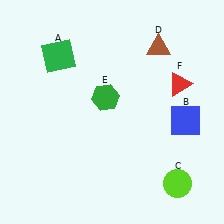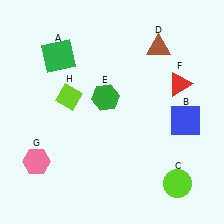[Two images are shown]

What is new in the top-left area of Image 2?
A lime diamond (H) was added in the top-left area of Image 2.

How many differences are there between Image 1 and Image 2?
There are 2 differences between the two images.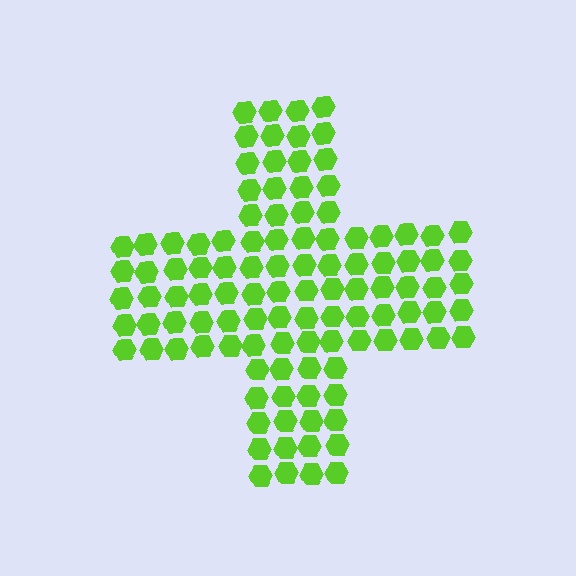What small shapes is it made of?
It is made of small hexagons.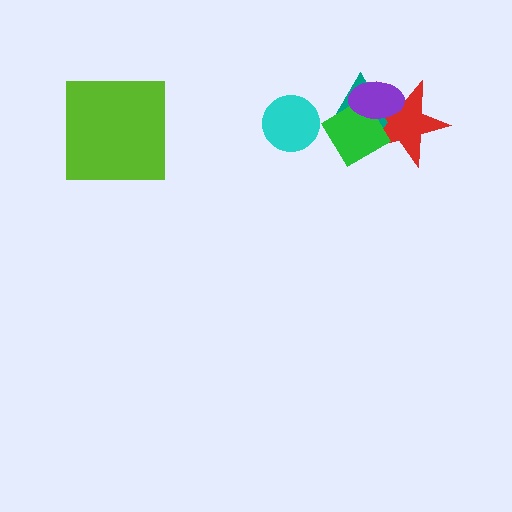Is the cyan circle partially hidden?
No, no other shape covers it.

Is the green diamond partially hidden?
Yes, it is partially covered by another shape.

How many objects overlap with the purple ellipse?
3 objects overlap with the purple ellipse.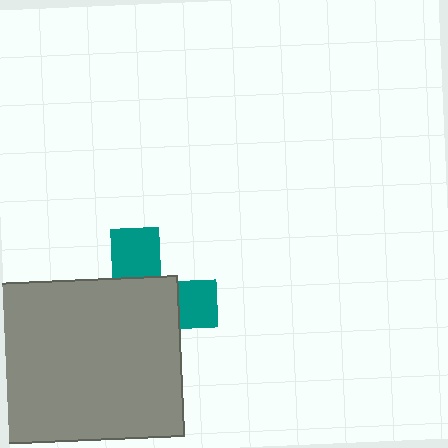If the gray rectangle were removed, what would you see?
You would see the complete teal cross.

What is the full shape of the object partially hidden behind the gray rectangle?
The partially hidden object is a teal cross.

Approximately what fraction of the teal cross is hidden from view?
Roughly 67% of the teal cross is hidden behind the gray rectangle.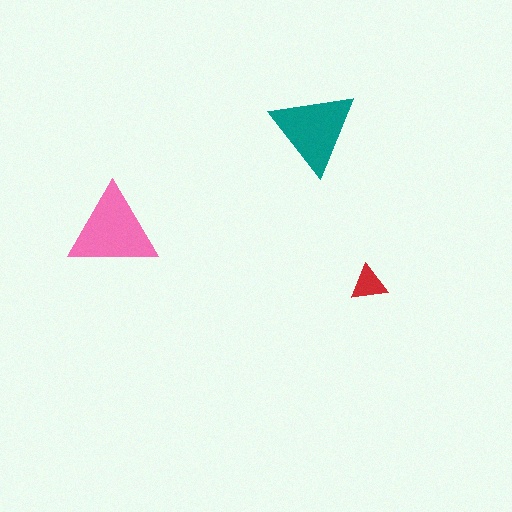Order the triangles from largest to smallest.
the pink one, the teal one, the red one.